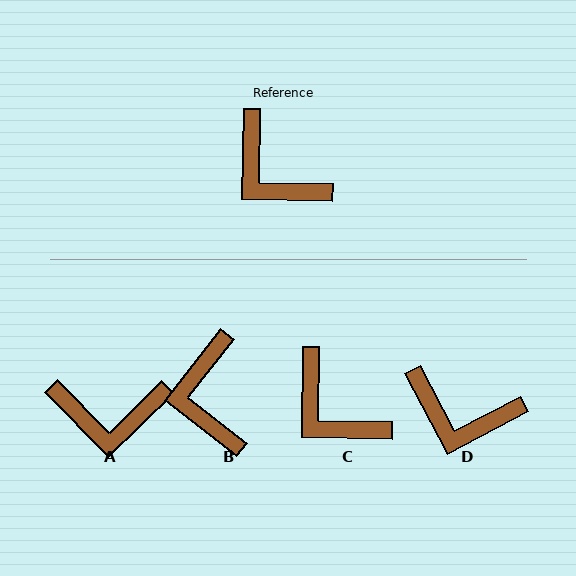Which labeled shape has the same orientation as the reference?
C.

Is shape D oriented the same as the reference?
No, it is off by about 29 degrees.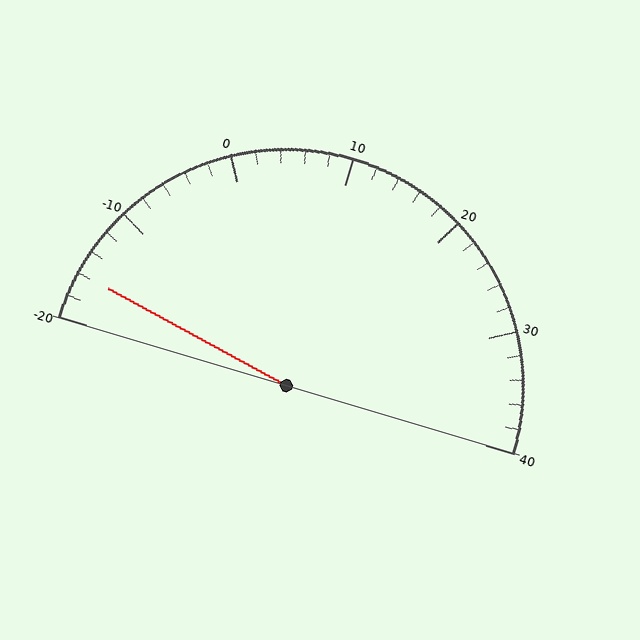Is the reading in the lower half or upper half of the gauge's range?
The reading is in the lower half of the range (-20 to 40).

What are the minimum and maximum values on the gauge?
The gauge ranges from -20 to 40.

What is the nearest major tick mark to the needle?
The nearest major tick mark is -20.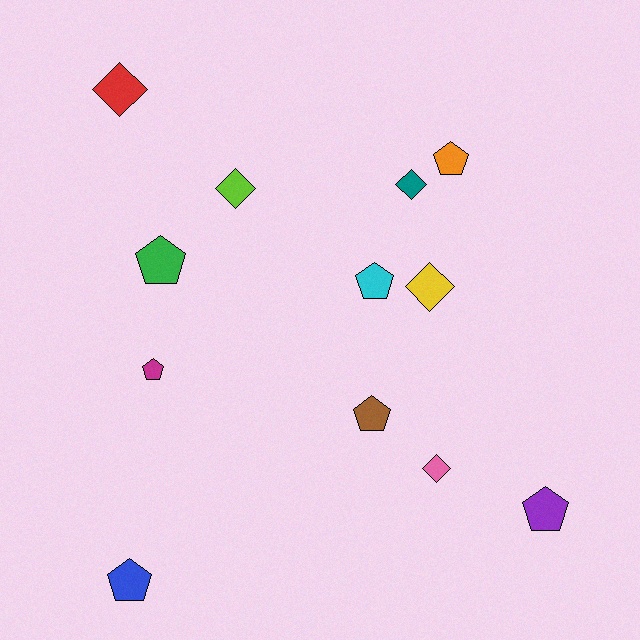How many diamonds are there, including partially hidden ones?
There are 5 diamonds.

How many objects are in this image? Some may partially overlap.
There are 12 objects.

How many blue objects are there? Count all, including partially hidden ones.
There is 1 blue object.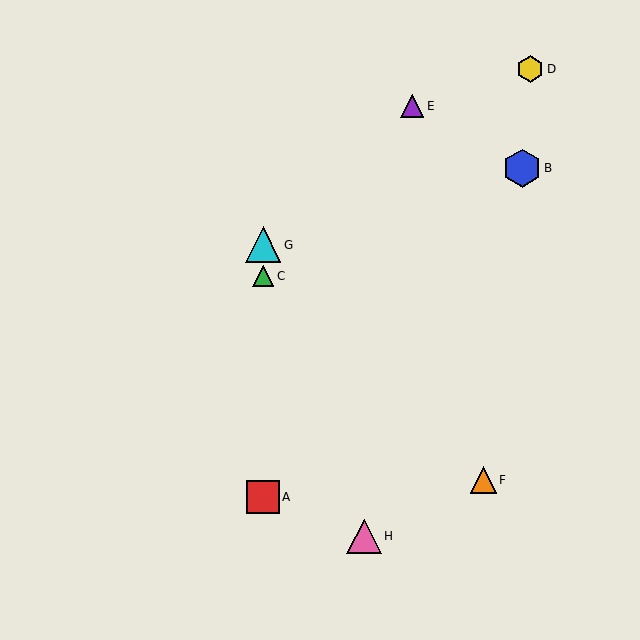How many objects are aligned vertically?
3 objects (A, C, G) are aligned vertically.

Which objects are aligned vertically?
Objects A, C, G are aligned vertically.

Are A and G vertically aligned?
Yes, both are at x≈263.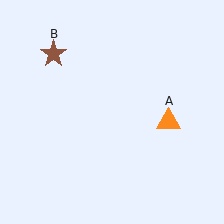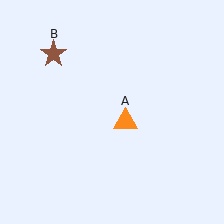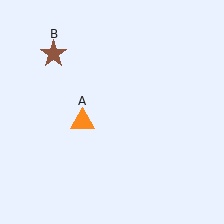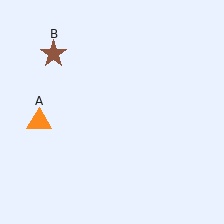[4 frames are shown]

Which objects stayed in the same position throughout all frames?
Brown star (object B) remained stationary.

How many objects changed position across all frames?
1 object changed position: orange triangle (object A).